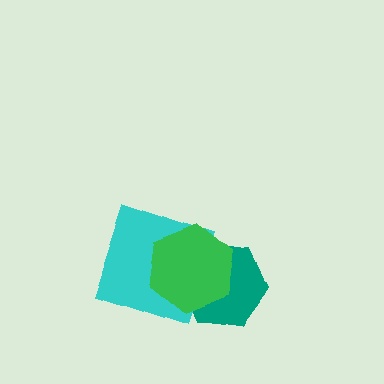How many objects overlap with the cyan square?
2 objects overlap with the cyan square.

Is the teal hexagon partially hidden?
Yes, it is partially covered by another shape.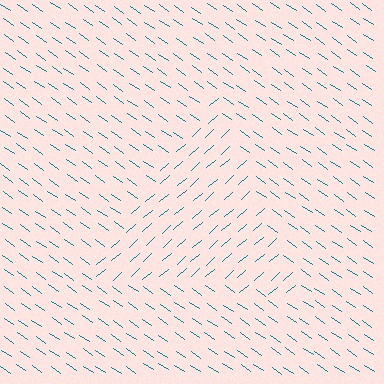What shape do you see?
I see a triangle.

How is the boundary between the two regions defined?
The boundary is defined purely by a change in line orientation (approximately 76 degrees difference). All lines are the same color and thickness.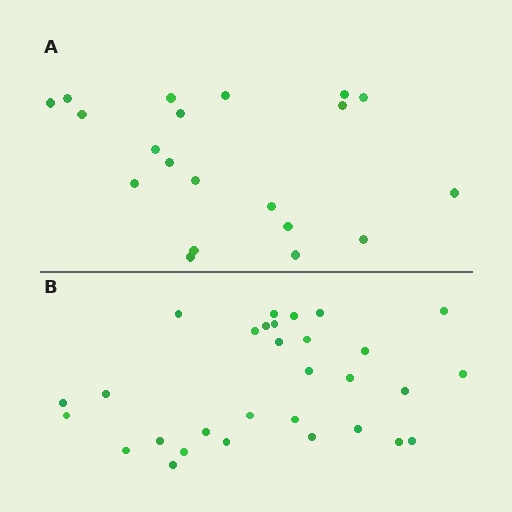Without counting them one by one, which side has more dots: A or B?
Region B (the bottom region) has more dots.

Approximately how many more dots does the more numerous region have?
Region B has roughly 10 or so more dots than region A.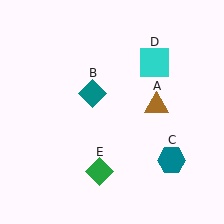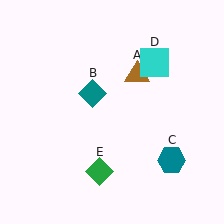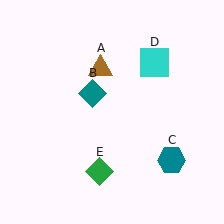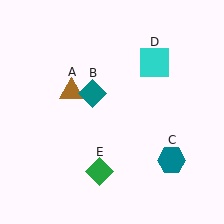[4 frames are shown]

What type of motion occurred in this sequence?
The brown triangle (object A) rotated counterclockwise around the center of the scene.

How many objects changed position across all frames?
1 object changed position: brown triangle (object A).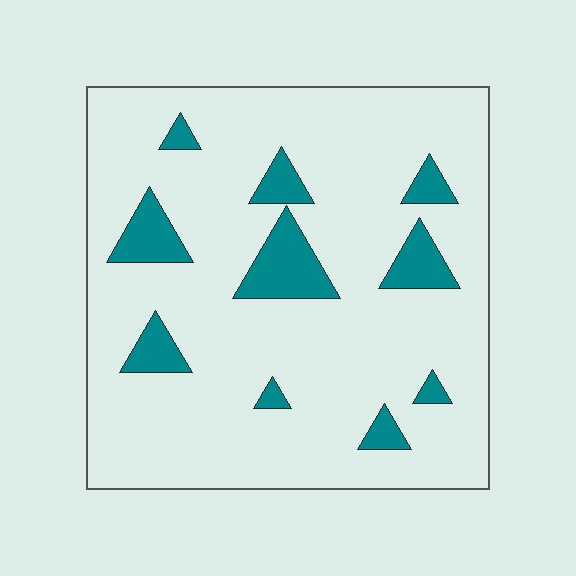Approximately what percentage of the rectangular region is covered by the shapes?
Approximately 15%.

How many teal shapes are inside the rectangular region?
10.